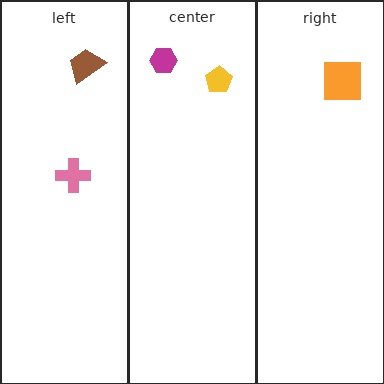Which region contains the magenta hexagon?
The center region.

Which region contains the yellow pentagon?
The center region.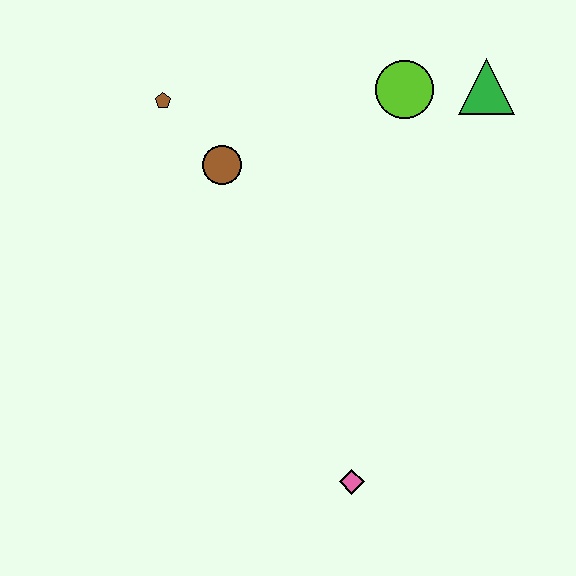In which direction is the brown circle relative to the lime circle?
The brown circle is to the left of the lime circle.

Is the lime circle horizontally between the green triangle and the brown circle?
Yes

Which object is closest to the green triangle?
The lime circle is closest to the green triangle.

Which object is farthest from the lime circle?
The pink diamond is farthest from the lime circle.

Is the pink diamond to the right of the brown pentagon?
Yes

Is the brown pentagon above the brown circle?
Yes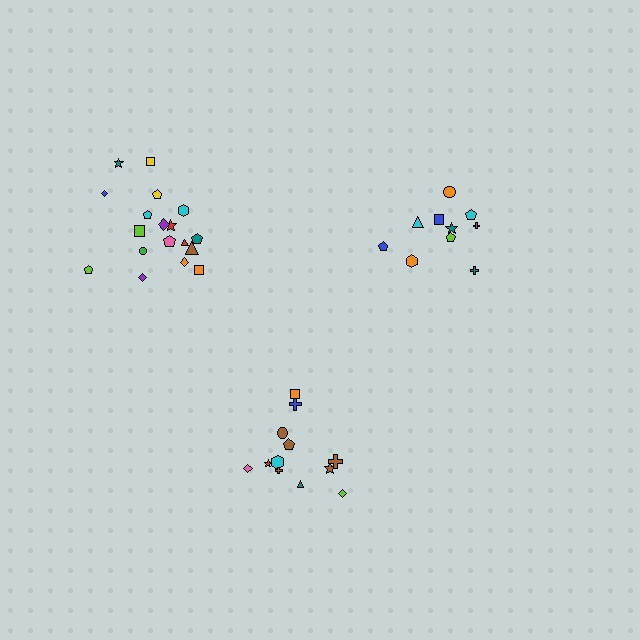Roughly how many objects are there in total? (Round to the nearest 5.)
Roughly 40 objects in total.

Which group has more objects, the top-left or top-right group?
The top-left group.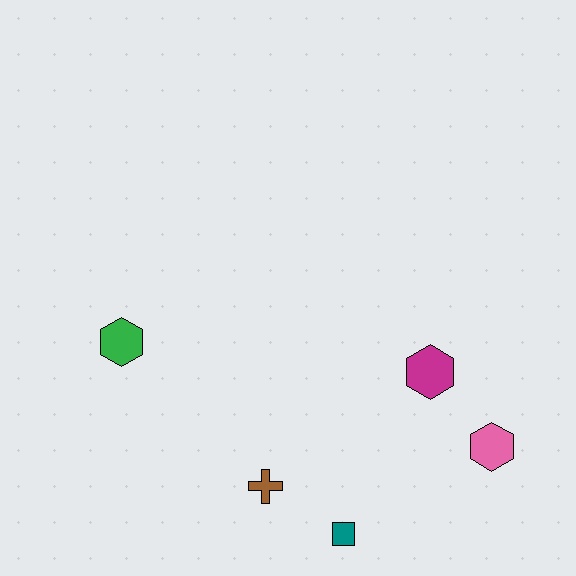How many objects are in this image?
There are 5 objects.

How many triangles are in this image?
There are no triangles.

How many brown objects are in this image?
There is 1 brown object.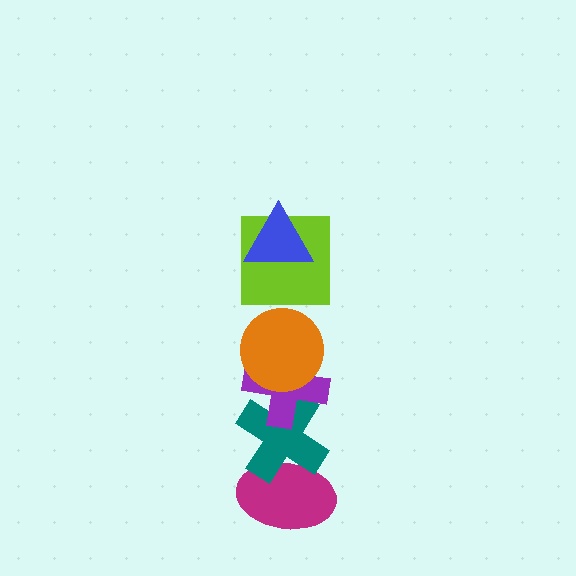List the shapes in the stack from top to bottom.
From top to bottom: the blue triangle, the lime square, the orange circle, the purple cross, the teal cross, the magenta ellipse.